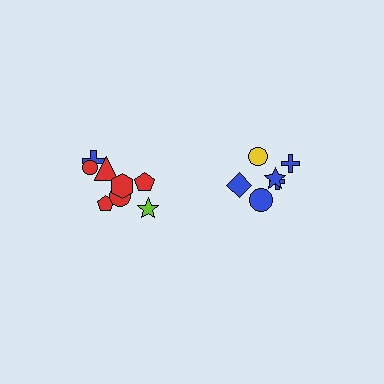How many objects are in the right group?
There are 6 objects.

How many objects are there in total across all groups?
There are 14 objects.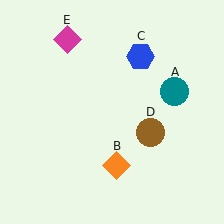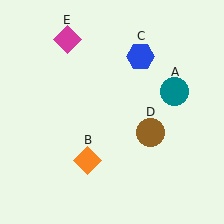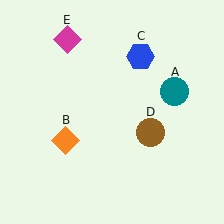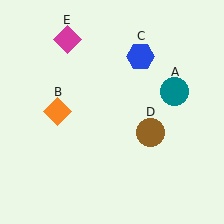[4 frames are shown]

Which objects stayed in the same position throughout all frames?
Teal circle (object A) and blue hexagon (object C) and brown circle (object D) and magenta diamond (object E) remained stationary.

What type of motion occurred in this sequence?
The orange diamond (object B) rotated clockwise around the center of the scene.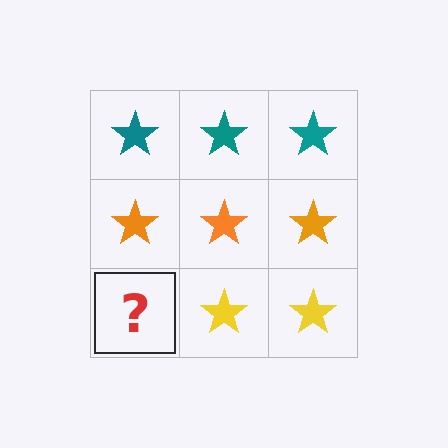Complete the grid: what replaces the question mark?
The question mark should be replaced with a yellow star.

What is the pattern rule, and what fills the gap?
The rule is that each row has a consistent color. The gap should be filled with a yellow star.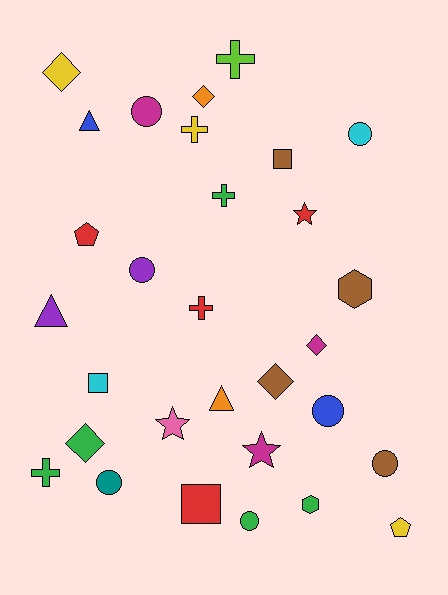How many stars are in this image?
There are 3 stars.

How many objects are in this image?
There are 30 objects.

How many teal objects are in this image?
There is 1 teal object.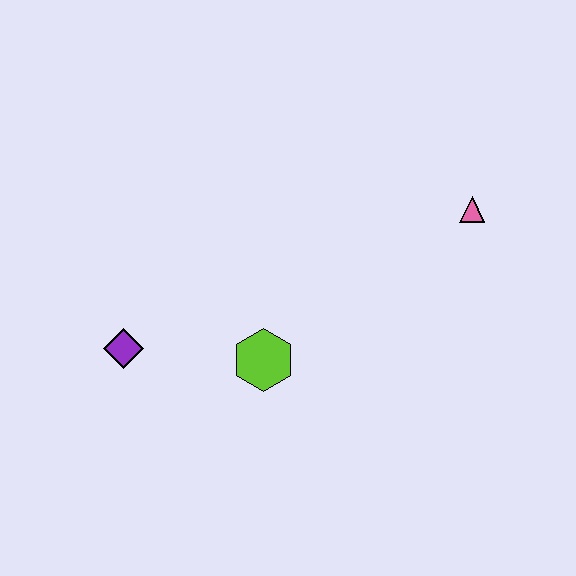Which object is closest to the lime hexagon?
The purple diamond is closest to the lime hexagon.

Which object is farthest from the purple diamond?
The pink triangle is farthest from the purple diamond.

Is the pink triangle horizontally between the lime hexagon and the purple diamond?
No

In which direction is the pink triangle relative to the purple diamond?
The pink triangle is to the right of the purple diamond.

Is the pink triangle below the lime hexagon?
No